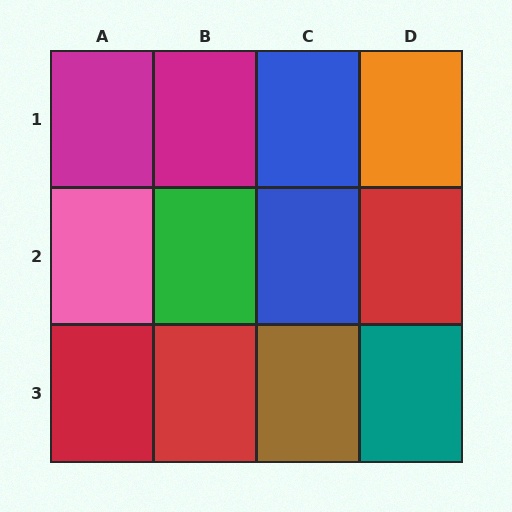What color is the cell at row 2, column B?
Green.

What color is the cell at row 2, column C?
Blue.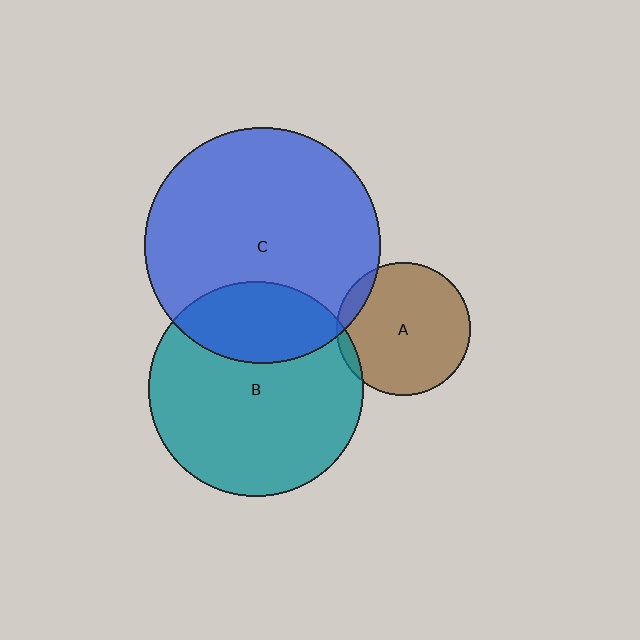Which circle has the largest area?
Circle C (blue).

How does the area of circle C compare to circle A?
Approximately 3.1 times.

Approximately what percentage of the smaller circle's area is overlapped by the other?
Approximately 25%.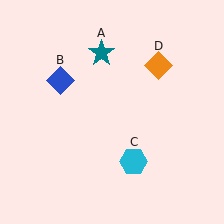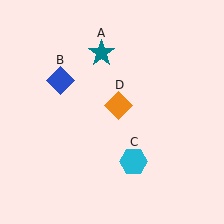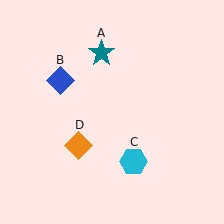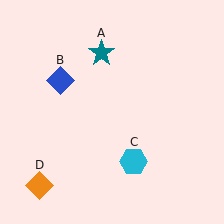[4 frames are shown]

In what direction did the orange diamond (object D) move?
The orange diamond (object D) moved down and to the left.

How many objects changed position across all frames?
1 object changed position: orange diamond (object D).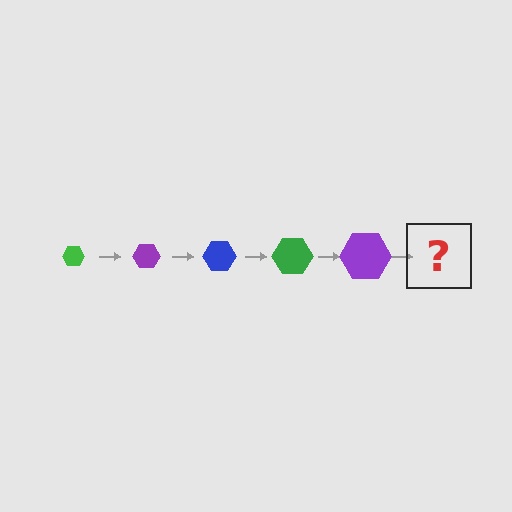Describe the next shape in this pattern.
It should be a blue hexagon, larger than the previous one.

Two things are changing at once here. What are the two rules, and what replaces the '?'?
The two rules are that the hexagon grows larger each step and the color cycles through green, purple, and blue. The '?' should be a blue hexagon, larger than the previous one.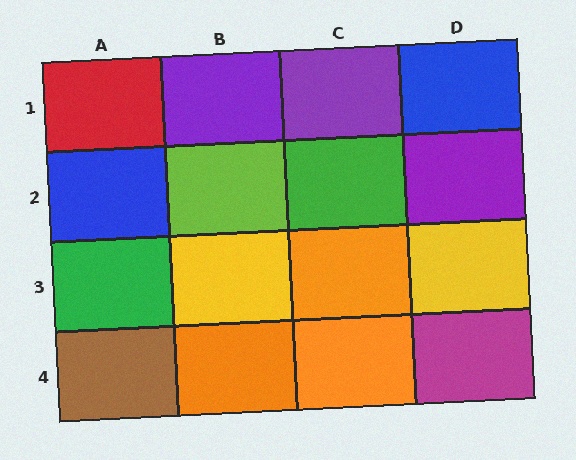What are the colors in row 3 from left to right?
Green, yellow, orange, yellow.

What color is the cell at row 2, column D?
Purple.